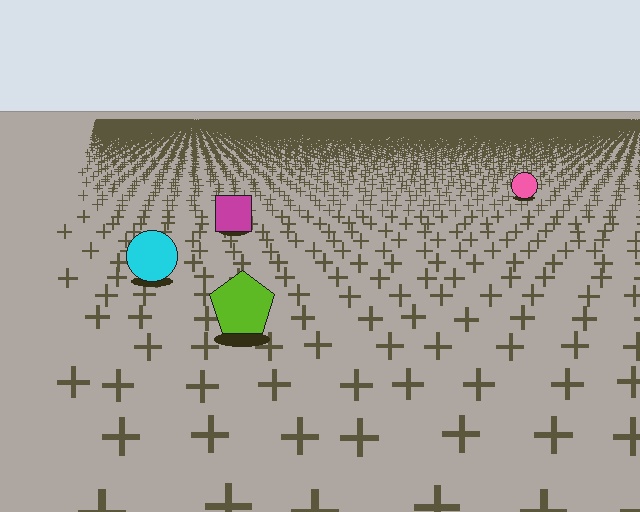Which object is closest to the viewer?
The lime pentagon is closest. The texture marks near it are larger and more spread out.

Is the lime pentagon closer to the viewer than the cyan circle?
Yes. The lime pentagon is closer — you can tell from the texture gradient: the ground texture is coarser near it.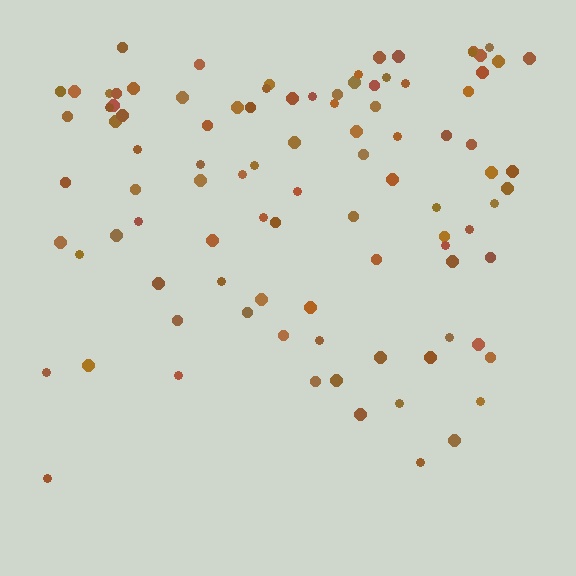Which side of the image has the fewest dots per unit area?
The bottom.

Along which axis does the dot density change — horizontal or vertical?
Vertical.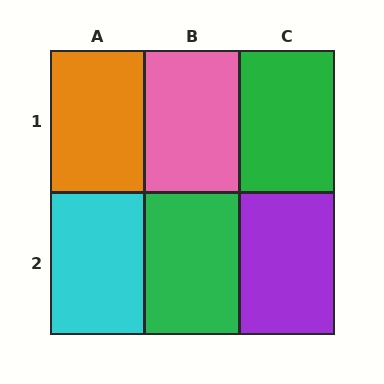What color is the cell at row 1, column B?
Pink.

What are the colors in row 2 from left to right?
Cyan, green, purple.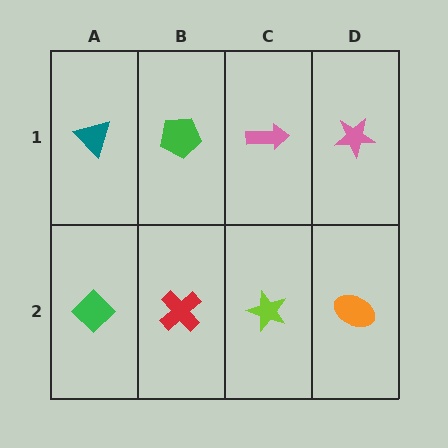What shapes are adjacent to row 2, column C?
A pink arrow (row 1, column C), a red cross (row 2, column B), an orange ellipse (row 2, column D).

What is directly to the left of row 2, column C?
A red cross.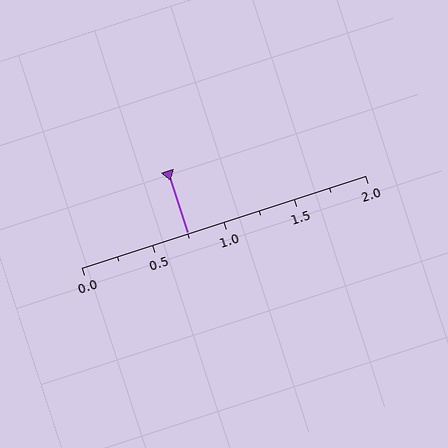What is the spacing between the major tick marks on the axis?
The major ticks are spaced 0.5 apart.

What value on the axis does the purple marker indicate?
The marker indicates approximately 0.75.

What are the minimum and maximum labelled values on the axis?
The axis runs from 0.0 to 2.0.